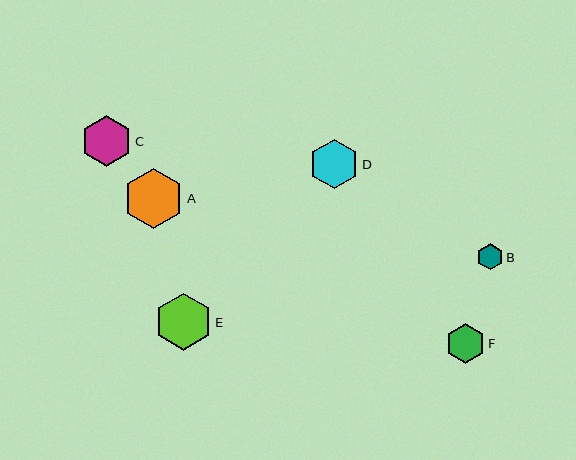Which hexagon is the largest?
Hexagon A is the largest with a size of approximately 60 pixels.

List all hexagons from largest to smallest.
From largest to smallest: A, E, C, D, F, B.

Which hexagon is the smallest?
Hexagon B is the smallest with a size of approximately 26 pixels.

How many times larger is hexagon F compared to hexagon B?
Hexagon F is approximately 1.5 times the size of hexagon B.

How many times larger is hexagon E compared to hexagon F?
Hexagon E is approximately 1.4 times the size of hexagon F.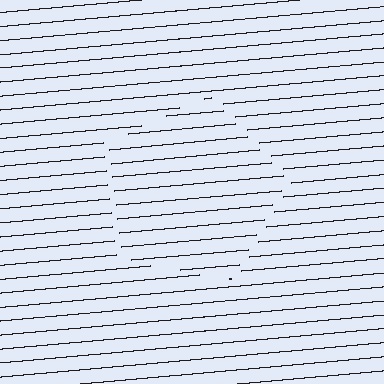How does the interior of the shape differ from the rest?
The interior of the shape contains the same grating, shifted by half a period — the contour is defined by the phase discontinuity where line-ends from the inner and outer gratings abut.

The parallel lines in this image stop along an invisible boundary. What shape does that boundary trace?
An illusory pentagon. The interior of the shape contains the same grating, shifted by half a period — the contour is defined by the phase discontinuity where line-ends from the inner and outer gratings abut.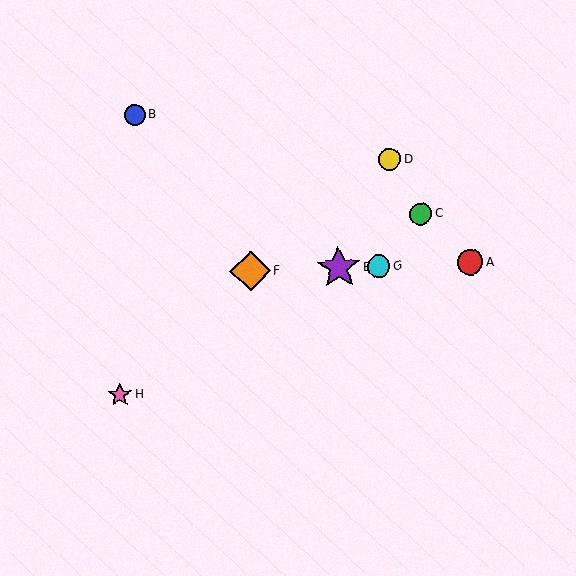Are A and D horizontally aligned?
No, A is at y≈262 and D is at y≈159.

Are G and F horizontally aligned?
Yes, both are at y≈266.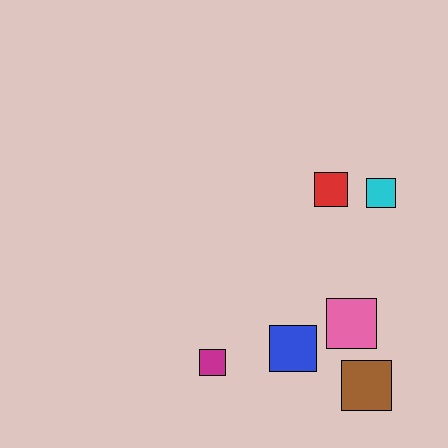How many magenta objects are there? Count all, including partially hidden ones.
There is 1 magenta object.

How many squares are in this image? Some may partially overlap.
There are 6 squares.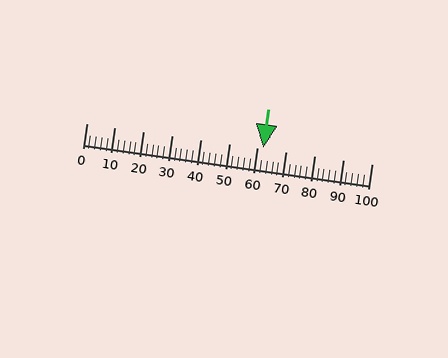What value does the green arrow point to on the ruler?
The green arrow points to approximately 62.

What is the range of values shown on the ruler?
The ruler shows values from 0 to 100.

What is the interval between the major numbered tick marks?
The major tick marks are spaced 10 units apart.